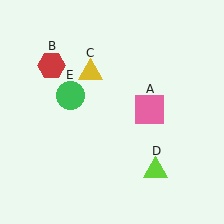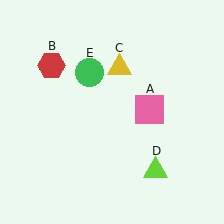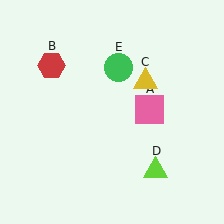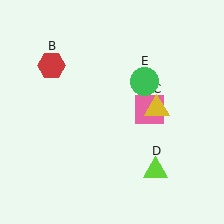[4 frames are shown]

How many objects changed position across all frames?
2 objects changed position: yellow triangle (object C), green circle (object E).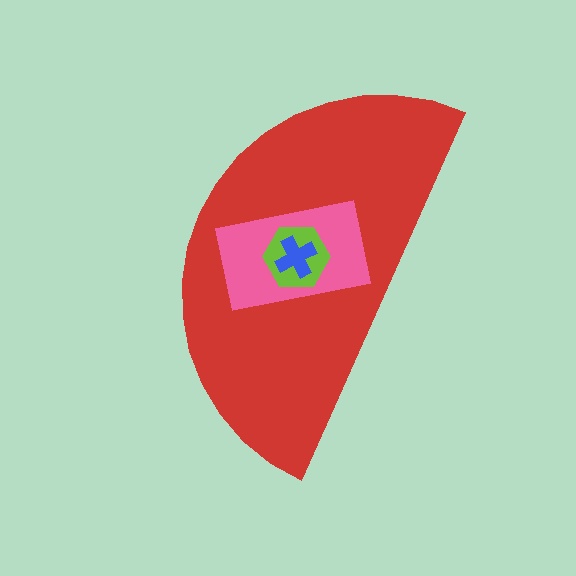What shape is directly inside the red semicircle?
The pink rectangle.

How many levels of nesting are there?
4.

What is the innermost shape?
The blue cross.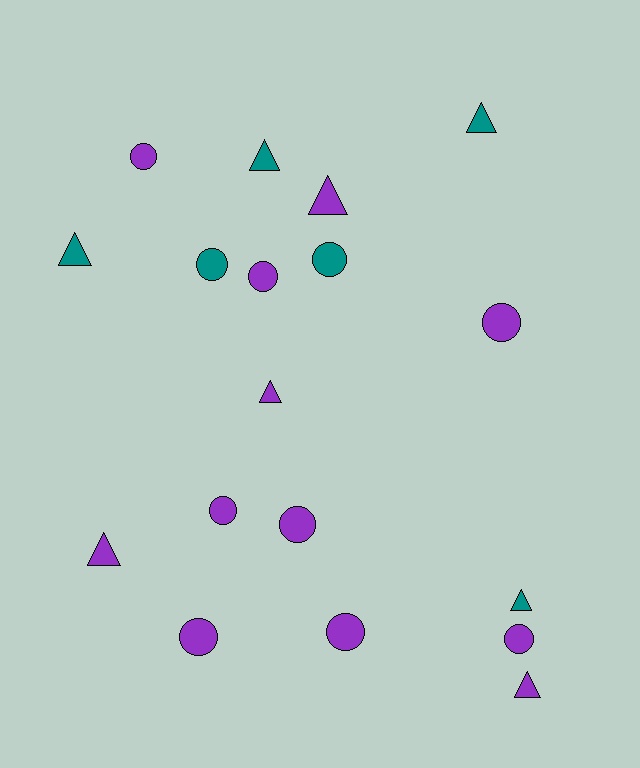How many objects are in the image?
There are 18 objects.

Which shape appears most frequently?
Circle, with 10 objects.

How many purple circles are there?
There are 8 purple circles.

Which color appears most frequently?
Purple, with 12 objects.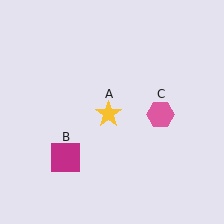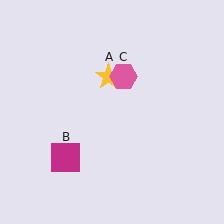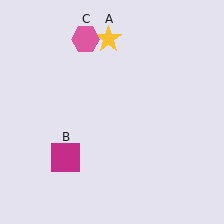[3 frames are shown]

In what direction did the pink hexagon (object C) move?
The pink hexagon (object C) moved up and to the left.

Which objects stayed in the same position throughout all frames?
Magenta square (object B) remained stationary.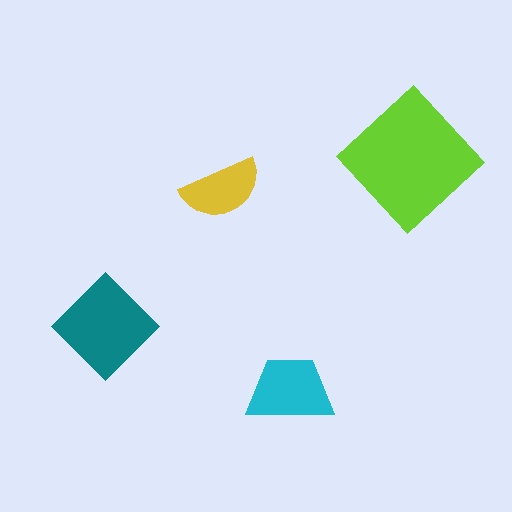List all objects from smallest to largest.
The yellow semicircle, the cyan trapezoid, the teal diamond, the lime diamond.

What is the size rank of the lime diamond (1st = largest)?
1st.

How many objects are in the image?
There are 4 objects in the image.